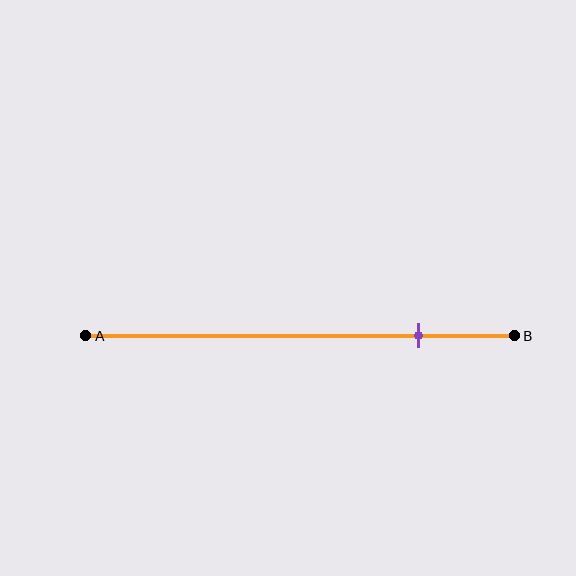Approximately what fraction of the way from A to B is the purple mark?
The purple mark is approximately 80% of the way from A to B.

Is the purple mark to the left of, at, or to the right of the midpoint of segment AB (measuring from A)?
The purple mark is to the right of the midpoint of segment AB.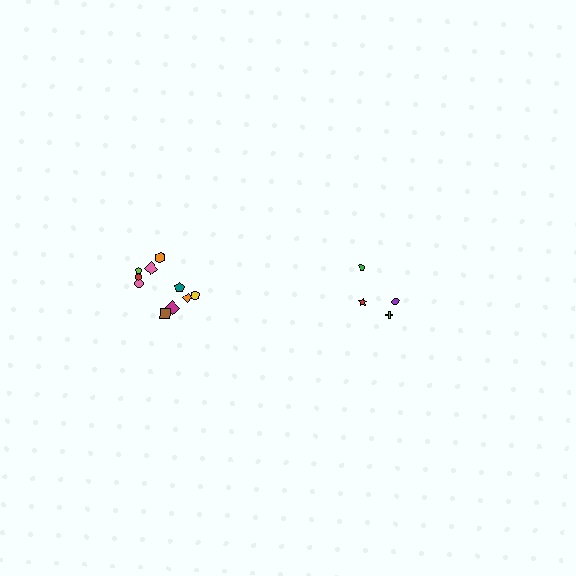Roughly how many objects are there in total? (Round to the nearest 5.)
Roughly 15 objects in total.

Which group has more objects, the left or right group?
The left group.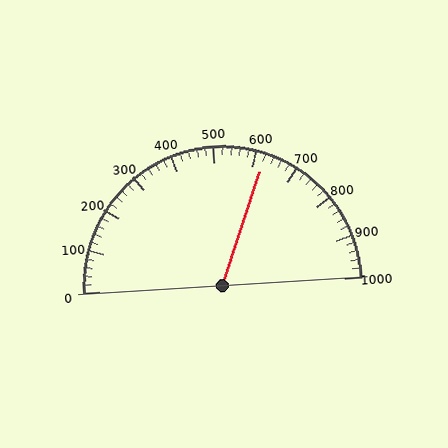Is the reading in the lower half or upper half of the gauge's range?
The reading is in the upper half of the range (0 to 1000).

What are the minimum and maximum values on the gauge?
The gauge ranges from 0 to 1000.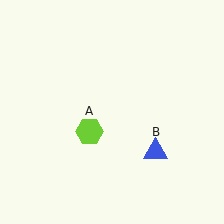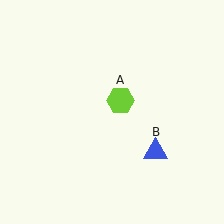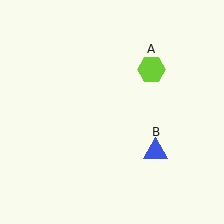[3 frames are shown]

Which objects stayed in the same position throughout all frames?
Blue triangle (object B) remained stationary.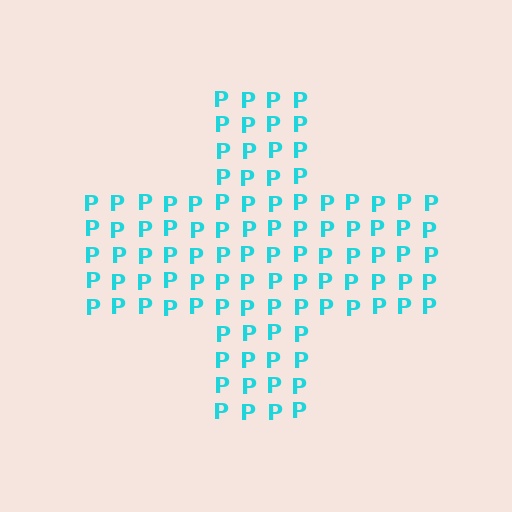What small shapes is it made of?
It is made of small letter P's.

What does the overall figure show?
The overall figure shows a cross.